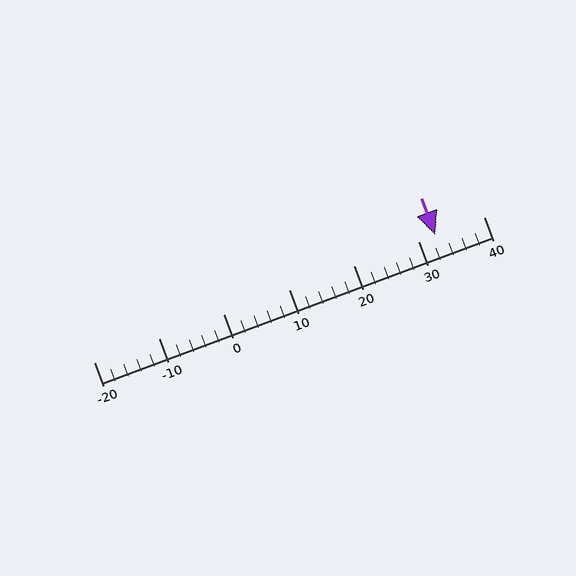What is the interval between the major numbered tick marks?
The major tick marks are spaced 10 units apart.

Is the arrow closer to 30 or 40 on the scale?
The arrow is closer to 30.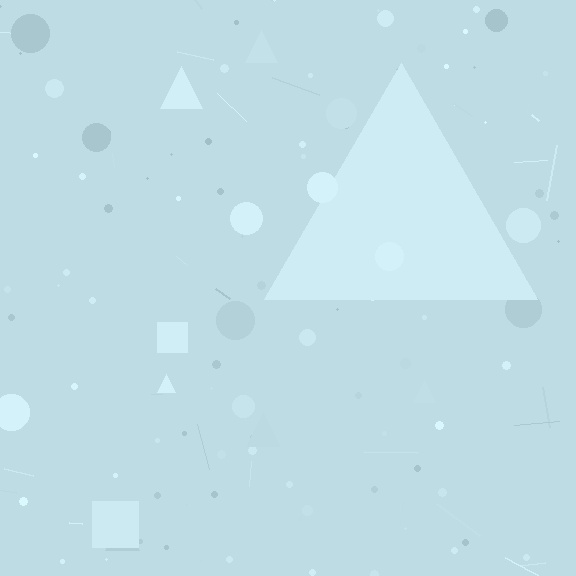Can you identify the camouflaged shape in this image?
The camouflaged shape is a triangle.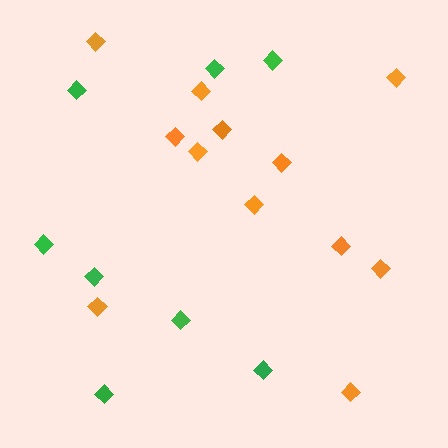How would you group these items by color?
There are 2 groups: one group of orange diamonds (12) and one group of green diamonds (8).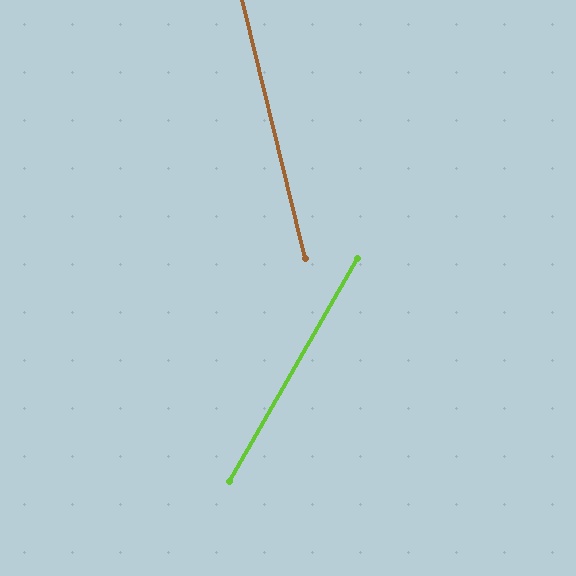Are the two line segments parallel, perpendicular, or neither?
Neither parallel nor perpendicular — they differ by about 43°.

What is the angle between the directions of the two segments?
Approximately 43 degrees.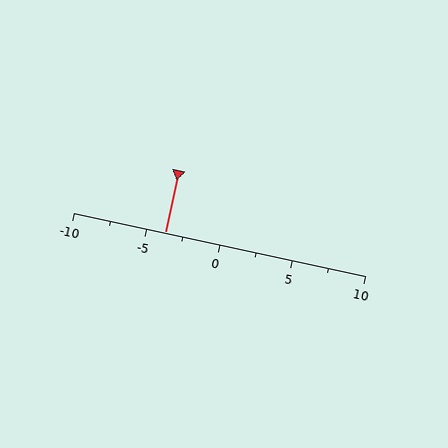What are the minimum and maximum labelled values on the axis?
The axis runs from -10 to 10.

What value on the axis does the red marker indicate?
The marker indicates approximately -3.8.